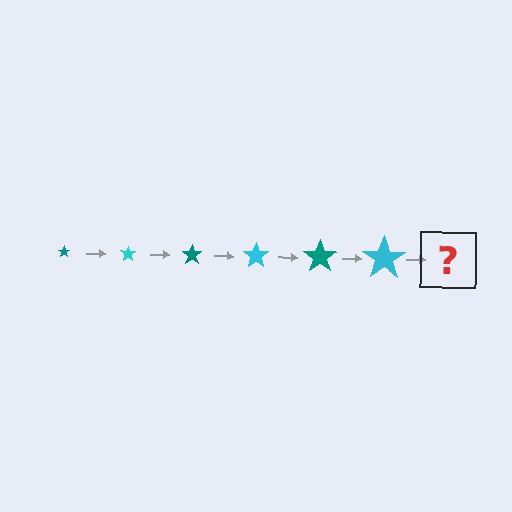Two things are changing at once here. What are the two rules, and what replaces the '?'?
The two rules are that the star grows larger each step and the color cycles through teal and cyan. The '?' should be a teal star, larger than the previous one.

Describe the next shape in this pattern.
It should be a teal star, larger than the previous one.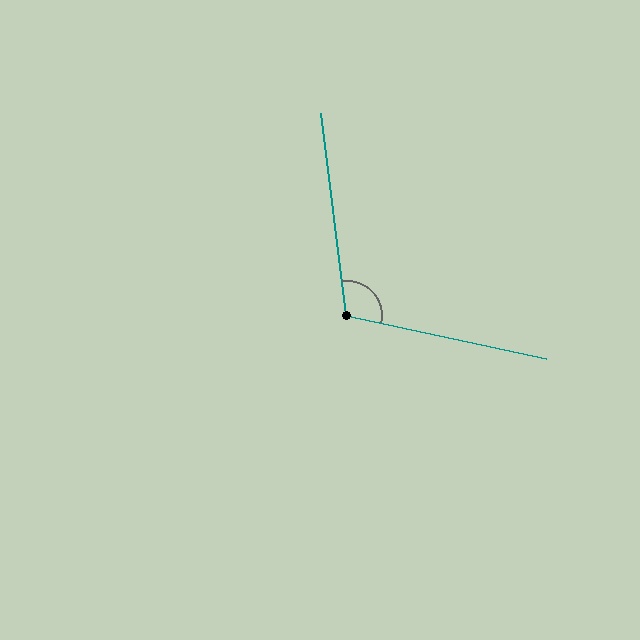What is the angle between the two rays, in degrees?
Approximately 109 degrees.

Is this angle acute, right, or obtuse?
It is obtuse.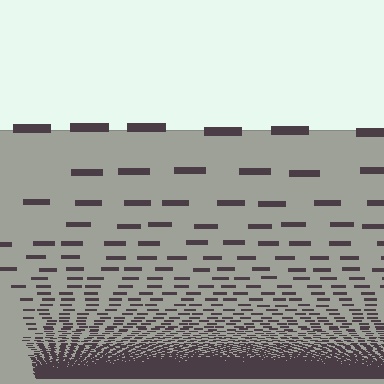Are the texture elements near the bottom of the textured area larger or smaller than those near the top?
Smaller. The gradient is inverted — elements near the bottom are smaller and denser.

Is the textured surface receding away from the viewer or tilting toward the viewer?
The surface appears to tilt toward the viewer. Texture elements get larger and sparser toward the top.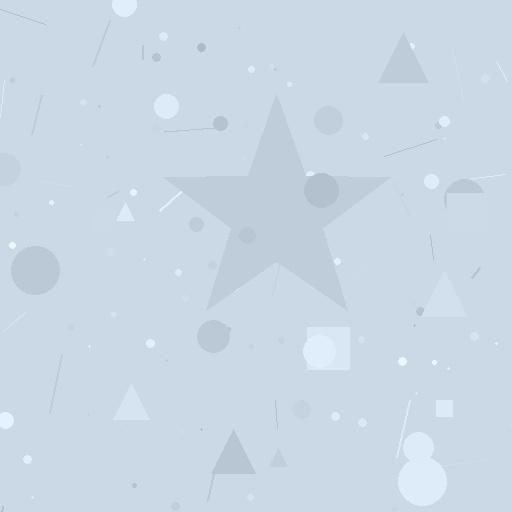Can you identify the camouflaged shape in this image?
The camouflaged shape is a star.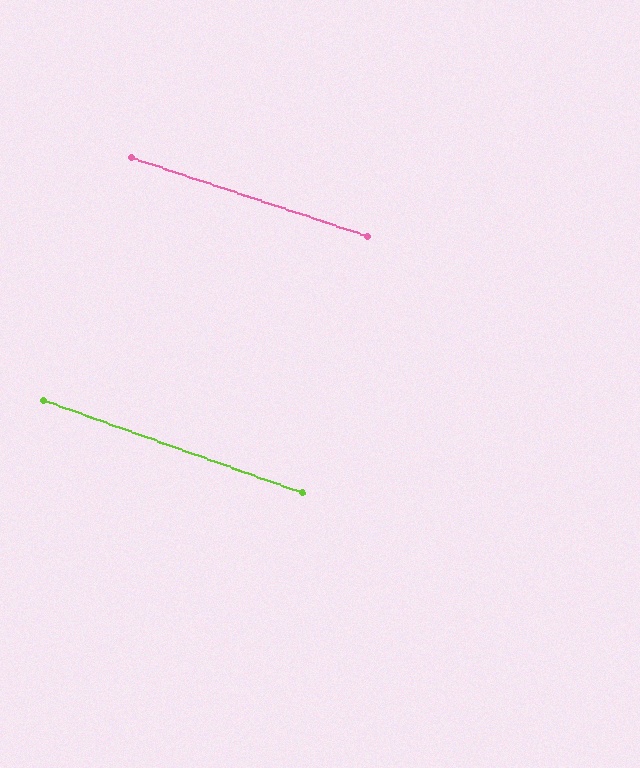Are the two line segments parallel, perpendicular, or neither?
Parallel — their directions differ by only 1.2°.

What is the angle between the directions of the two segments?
Approximately 1 degree.